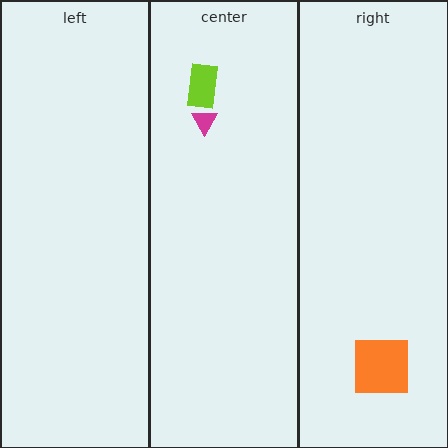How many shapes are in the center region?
2.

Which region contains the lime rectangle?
The center region.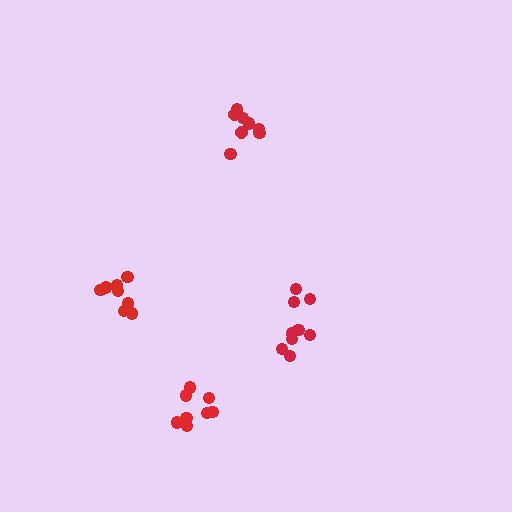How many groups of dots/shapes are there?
There are 4 groups.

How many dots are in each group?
Group 1: 9 dots, Group 2: 8 dots, Group 3: 8 dots, Group 4: 8 dots (33 total).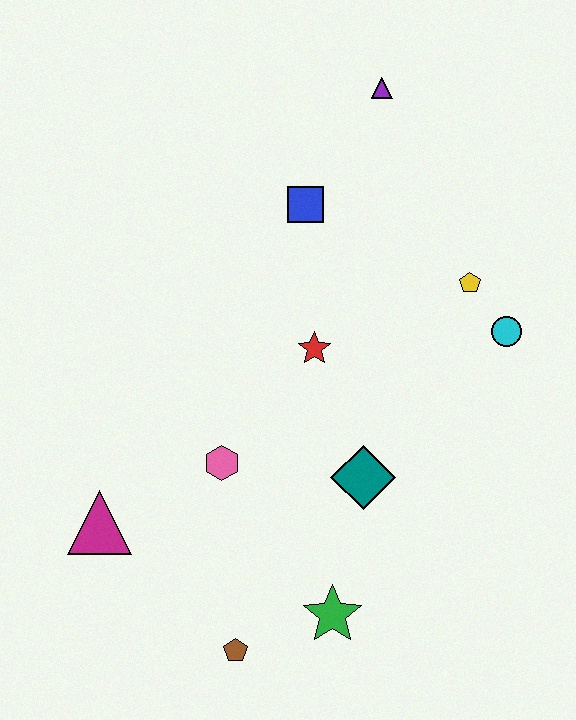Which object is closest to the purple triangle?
The blue square is closest to the purple triangle.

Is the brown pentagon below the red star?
Yes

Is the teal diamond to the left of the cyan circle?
Yes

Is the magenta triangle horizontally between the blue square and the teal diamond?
No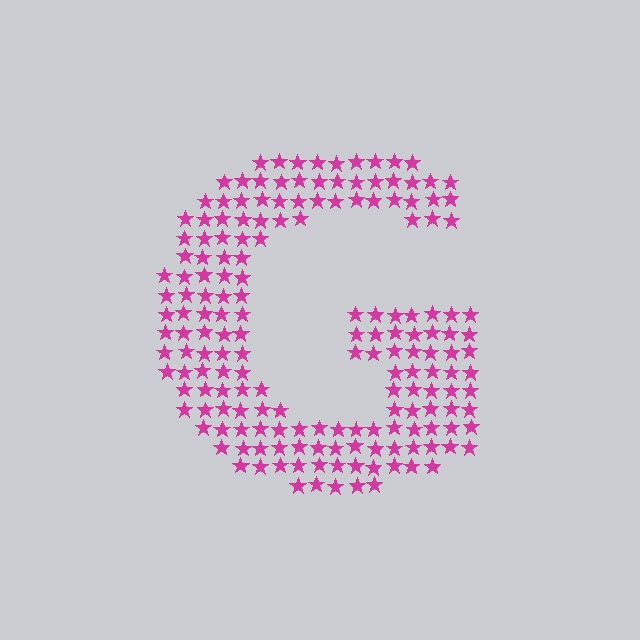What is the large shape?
The large shape is the letter G.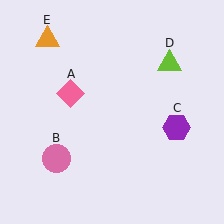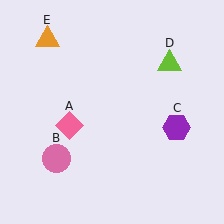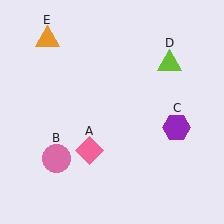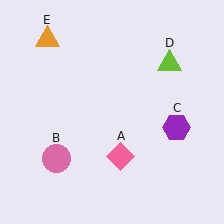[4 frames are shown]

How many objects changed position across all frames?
1 object changed position: pink diamond (object A).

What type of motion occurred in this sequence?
The pink diamond (object A) rotated counterclockwise around the center of the scene.